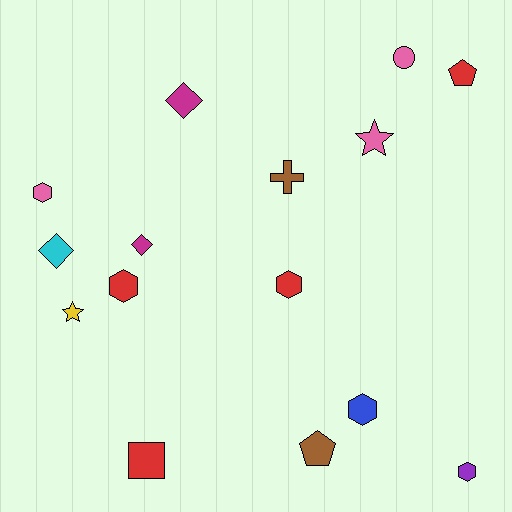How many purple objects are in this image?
There is 1 purple object.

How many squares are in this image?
There is 1 square.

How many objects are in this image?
There are 15 objects.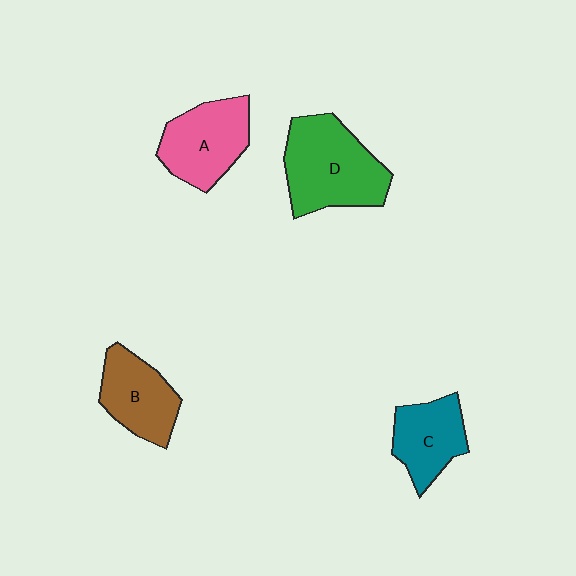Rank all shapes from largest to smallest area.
From largest to smallest: D (green), A (pink), B (brown), C (teal).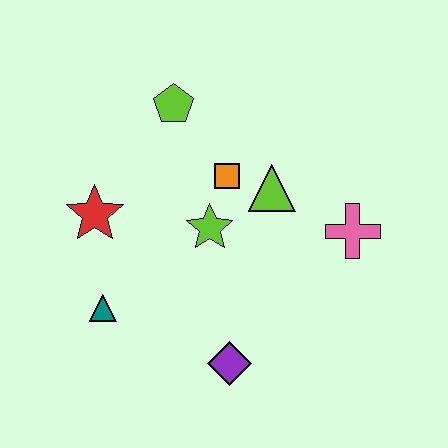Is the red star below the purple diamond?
No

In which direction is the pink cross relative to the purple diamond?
The pink cross is above the purple diamond.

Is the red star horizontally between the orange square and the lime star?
No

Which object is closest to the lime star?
The orange square is closest to the lime star.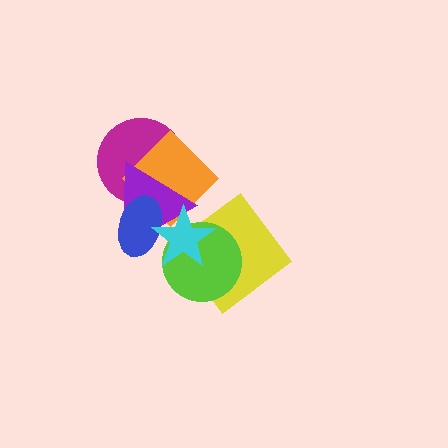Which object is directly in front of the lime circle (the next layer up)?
The purple triangle is directly in front of the lime circle.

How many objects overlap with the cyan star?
5 objects overlap with the cyan star.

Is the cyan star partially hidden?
No, no other shape covers it.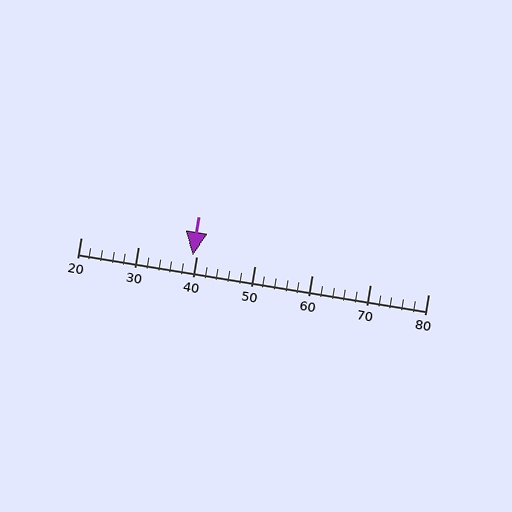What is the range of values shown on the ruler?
The ruler shows values from 20 to 80.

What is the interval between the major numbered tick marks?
The major tick marks are spaced 10 units apart.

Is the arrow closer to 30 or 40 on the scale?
The arrow is closer to 40.